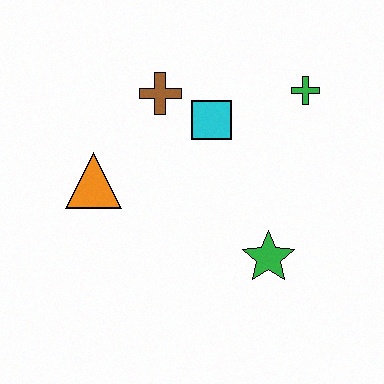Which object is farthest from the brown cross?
The green star is farthest from the brown cross.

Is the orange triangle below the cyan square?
Yes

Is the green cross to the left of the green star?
No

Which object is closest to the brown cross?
The cyan square is closest to the brown cross.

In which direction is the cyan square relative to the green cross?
The cyan square is to the left of the green cross.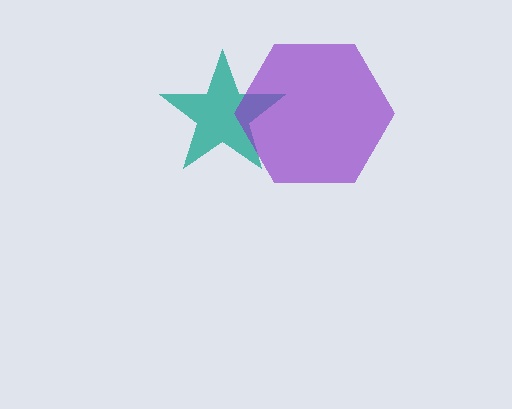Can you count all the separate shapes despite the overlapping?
Yes, there are 2 separate shapes.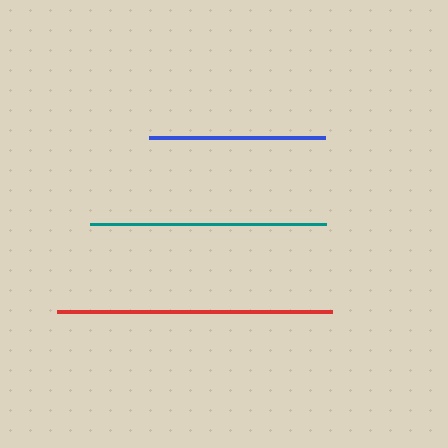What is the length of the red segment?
The red segment is approximately 275 pixels long.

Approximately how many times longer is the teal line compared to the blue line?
The teal line is approximately 1.3 times the length of the blue line.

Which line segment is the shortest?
The blue line is the shortest at approximately 177 pixels.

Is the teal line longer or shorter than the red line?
The red line is longer than the teal line.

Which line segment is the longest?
The red line is the longest at approximately 275 pixels.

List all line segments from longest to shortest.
From longest to shortest: red, teal, blue.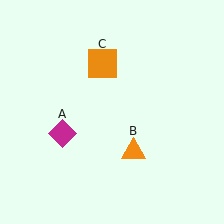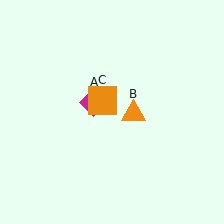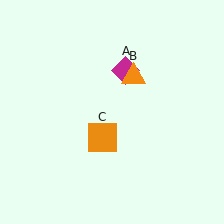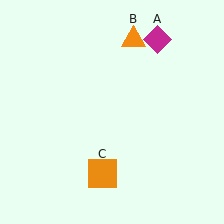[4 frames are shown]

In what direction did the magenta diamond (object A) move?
The magenta diamond (object A) moved up and to the right.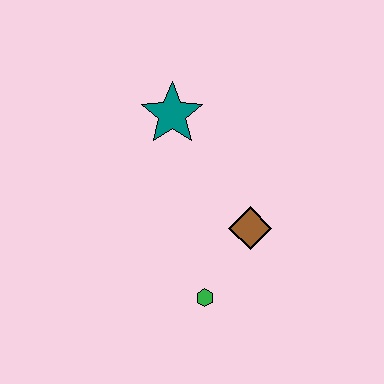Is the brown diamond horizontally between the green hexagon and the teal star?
No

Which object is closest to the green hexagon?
The brown diamond is closest to the green hexagon.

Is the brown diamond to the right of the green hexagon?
Yes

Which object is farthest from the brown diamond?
The teal star is farthest from the brown diamond.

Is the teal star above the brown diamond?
Yes